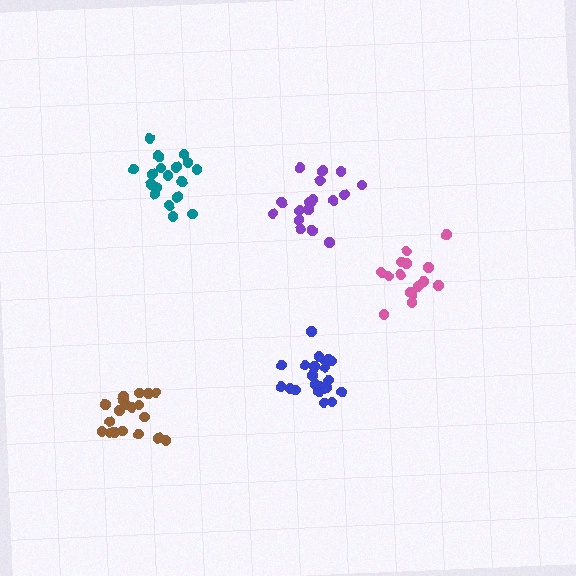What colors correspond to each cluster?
The clusters are colored: teal, purple, brown, blue, pink.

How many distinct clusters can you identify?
There are 5 distinct clusters.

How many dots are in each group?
Group 1: 20 dots, Group 2: 17 dots, Group 3: 19 dots, Group 4: 21 dots, Group 5: 15 dots (92 total).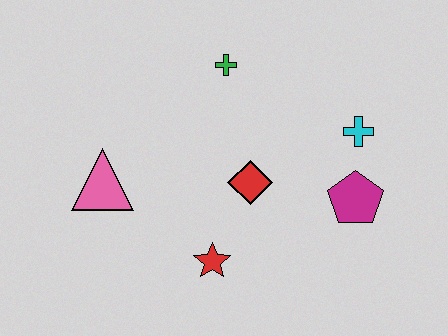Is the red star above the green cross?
No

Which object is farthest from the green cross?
The red star is farthest from the green cross.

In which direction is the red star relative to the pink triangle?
The red star is to the right of the pink triangle.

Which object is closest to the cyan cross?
The magenta pentagon is closest to the cyan cross.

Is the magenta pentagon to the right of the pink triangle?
Yes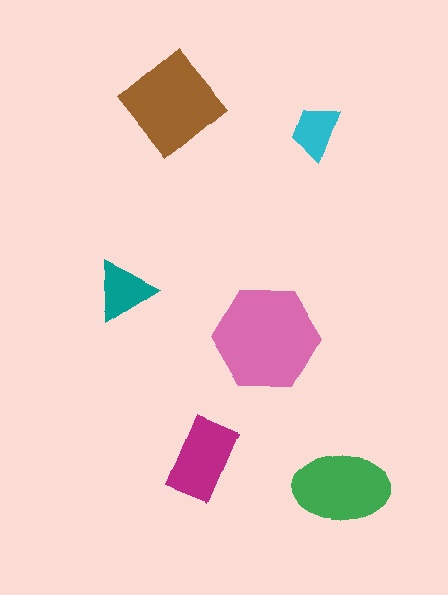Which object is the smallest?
The cyan trapezoid.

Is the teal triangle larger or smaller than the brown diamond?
Smaller.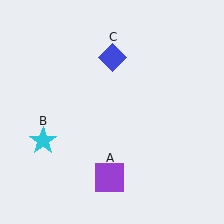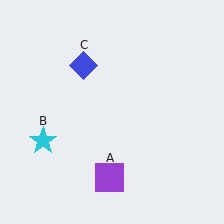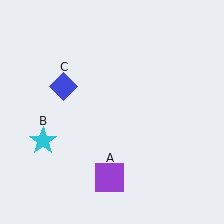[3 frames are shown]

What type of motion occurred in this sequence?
The blue diamond (object C) rotated counterclockwise around the center of the scene.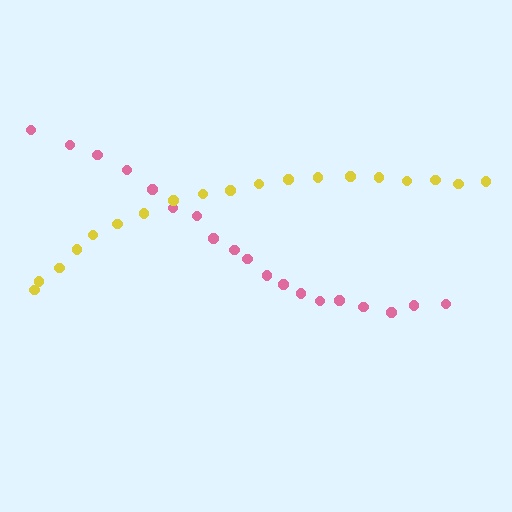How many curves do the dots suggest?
There are 2 distinct paths.